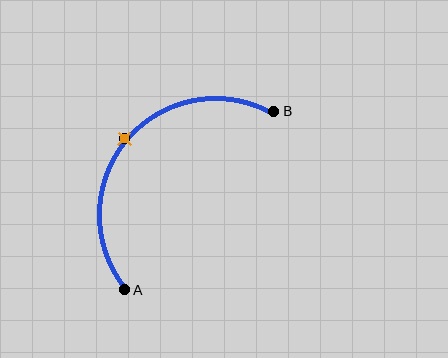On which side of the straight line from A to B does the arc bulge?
The arc bulges above and to the left of the straight line connecting A and B.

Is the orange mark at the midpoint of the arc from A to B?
Yes. The orange mark lies on the arc at equal arc-length from both A and B — it is the arc midpoint.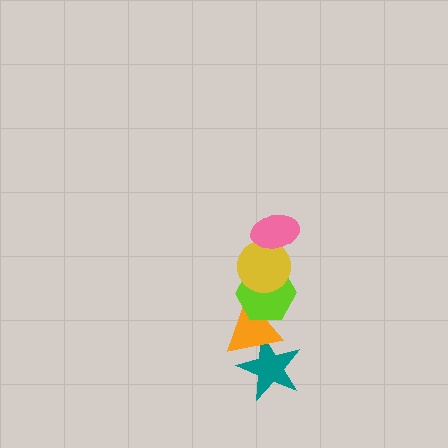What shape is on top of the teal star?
The orange triangle is on top of the teal star.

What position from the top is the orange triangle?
The orange triangle is 4th from the top.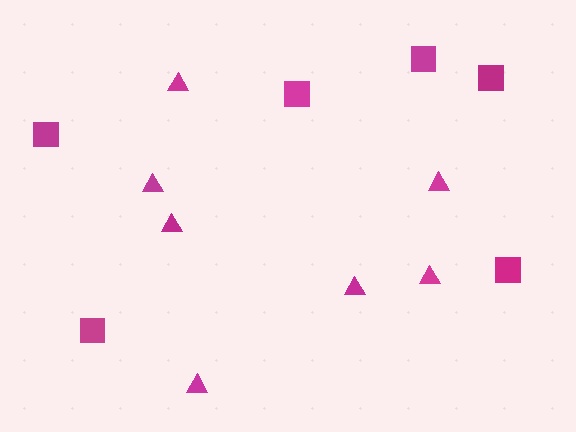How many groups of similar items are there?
There are 2 groups: one group of triangles (7) and one group of squares (6).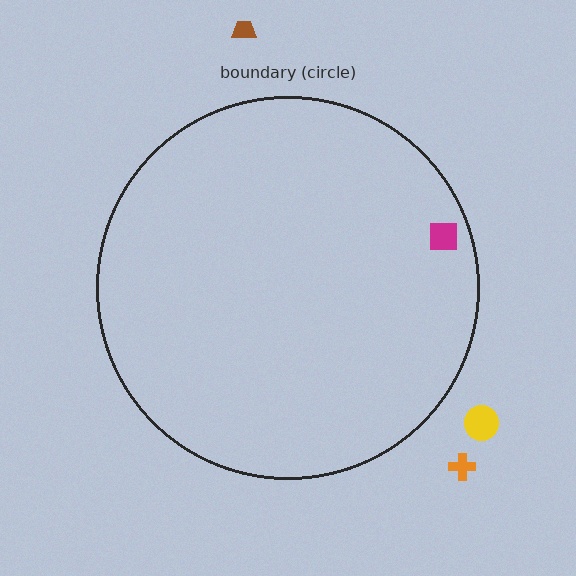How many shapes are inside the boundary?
1 inside, 3 outside.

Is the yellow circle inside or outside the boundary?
Outside.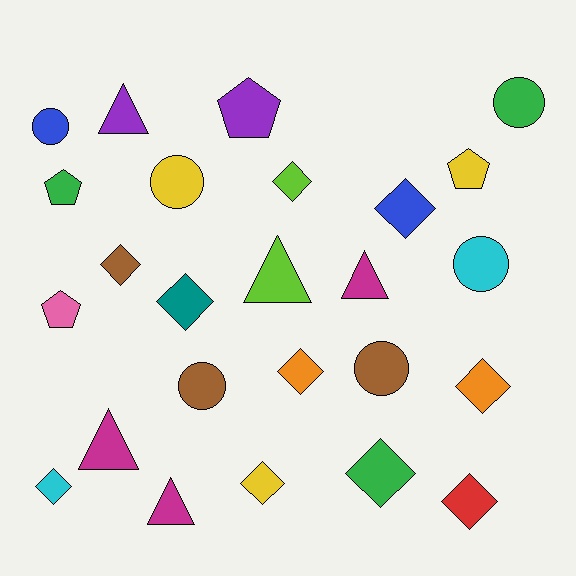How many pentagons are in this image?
There are 4 pentagons.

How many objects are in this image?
There are 25 objects.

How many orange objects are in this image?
There are 2 orange objects.